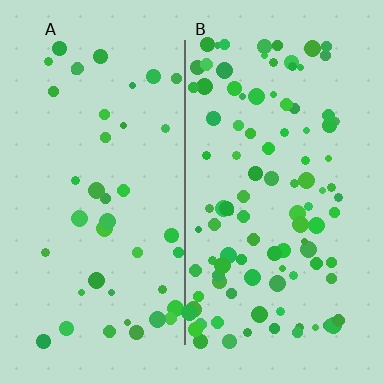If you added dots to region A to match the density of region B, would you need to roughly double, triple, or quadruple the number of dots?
Approximately double.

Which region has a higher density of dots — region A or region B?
B (the right).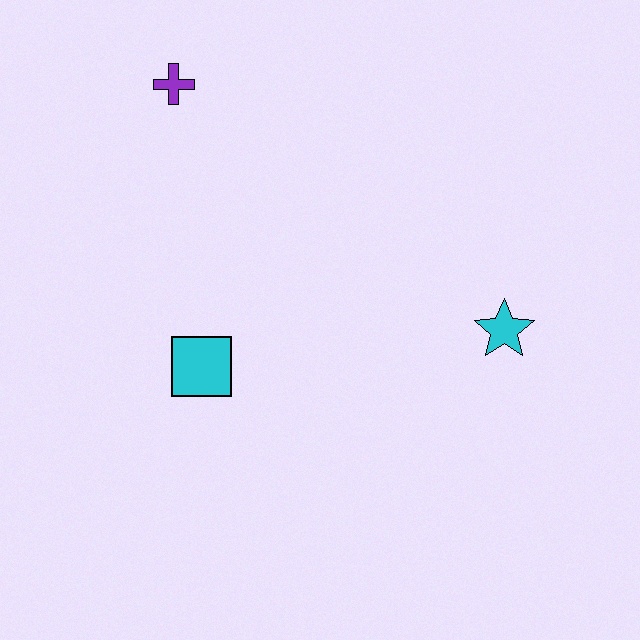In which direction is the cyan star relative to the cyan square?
The cyan star is to the right of the cyan square.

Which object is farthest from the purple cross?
The cyan star is farthest from the purple cross.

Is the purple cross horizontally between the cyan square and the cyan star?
No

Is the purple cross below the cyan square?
No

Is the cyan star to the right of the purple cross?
Yes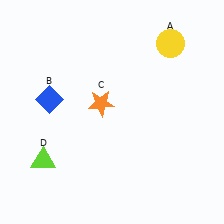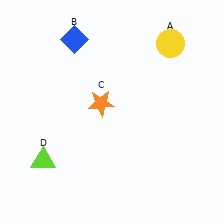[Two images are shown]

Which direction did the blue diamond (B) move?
The blue diamond (B) moved up.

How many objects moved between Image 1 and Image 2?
1 object moved between the two images.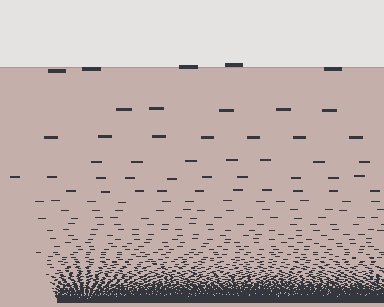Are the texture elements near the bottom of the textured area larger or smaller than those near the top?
Smaller. The gradient is inverted — elements near the bottom are smaller and denser.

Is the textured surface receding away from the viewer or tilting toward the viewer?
The surface appears to tilt toward the viewer. Texture elements get larger and sparser toward the top.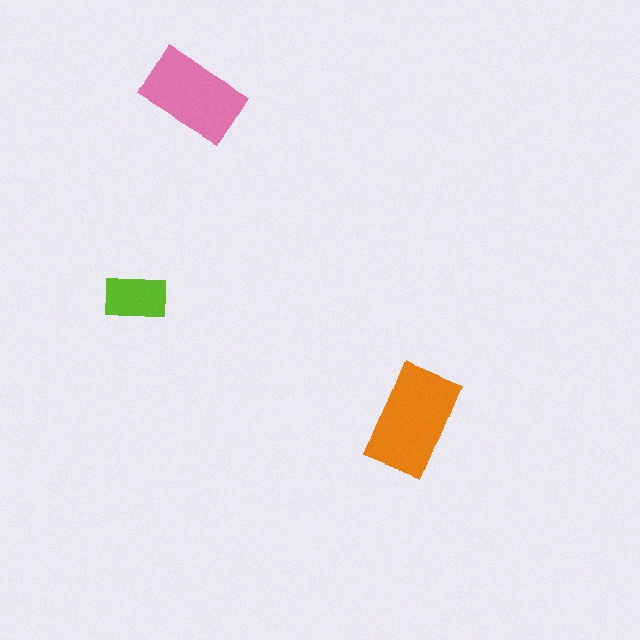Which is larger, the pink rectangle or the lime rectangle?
The pink one.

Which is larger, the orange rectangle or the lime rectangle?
The orange one.